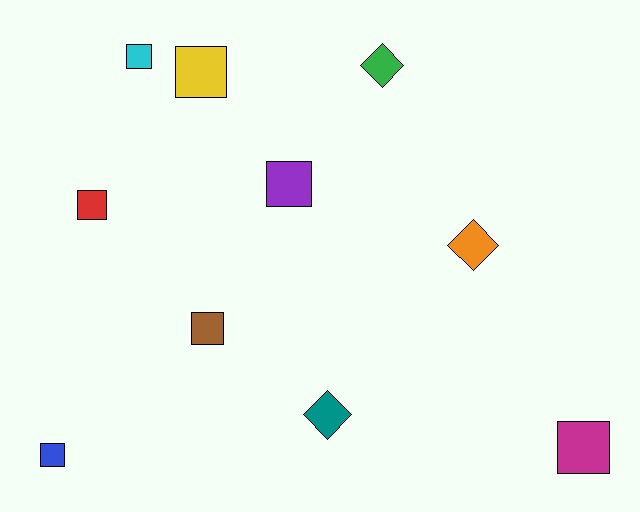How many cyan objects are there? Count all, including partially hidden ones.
There is 1 cyan object.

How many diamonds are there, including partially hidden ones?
There are 3 diamonds.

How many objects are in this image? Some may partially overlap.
There are 10 objects.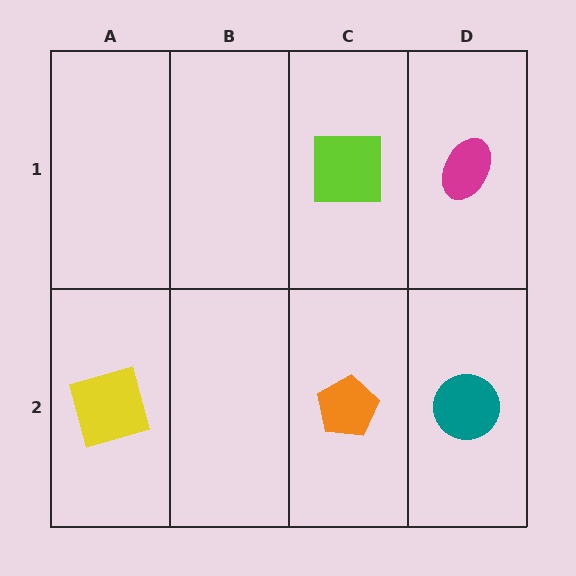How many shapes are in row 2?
3 shapes.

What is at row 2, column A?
A yellow square.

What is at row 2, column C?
An orange pentagon.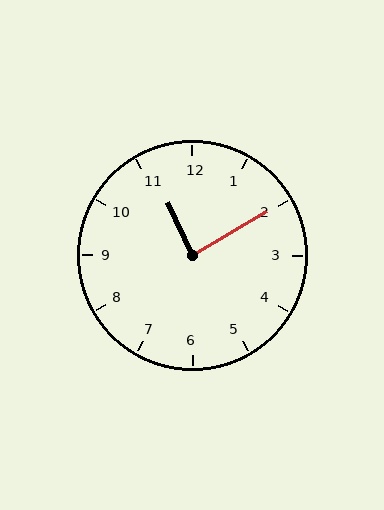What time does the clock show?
11:10.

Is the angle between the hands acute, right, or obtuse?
It is right.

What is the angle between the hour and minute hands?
Approximately 85 degrees.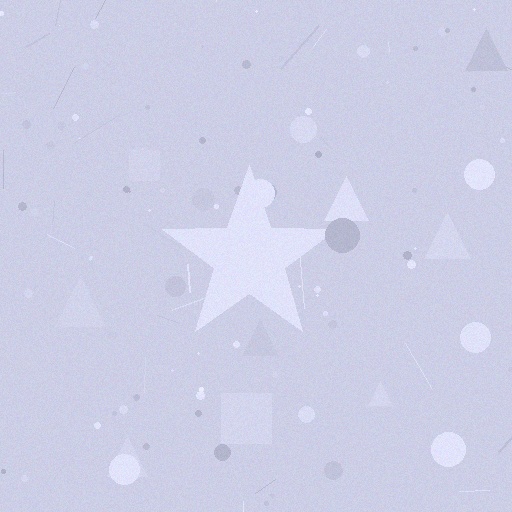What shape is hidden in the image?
A star is hidden in the image.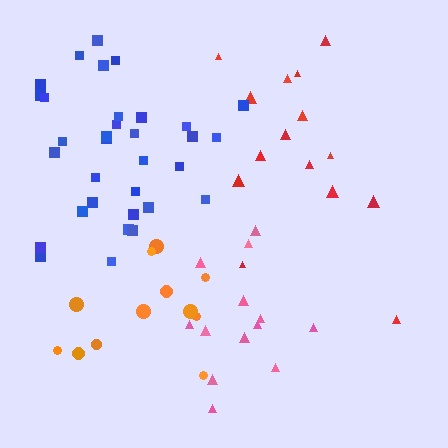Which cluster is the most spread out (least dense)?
Pink.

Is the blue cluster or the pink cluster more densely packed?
Blue.